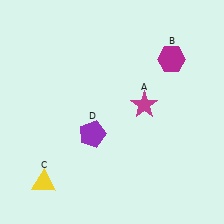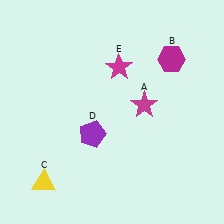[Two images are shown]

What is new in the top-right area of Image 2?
A magenta star (E) was added in the top-right area of Image 2.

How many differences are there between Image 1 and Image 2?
There is 1 difference between the two images.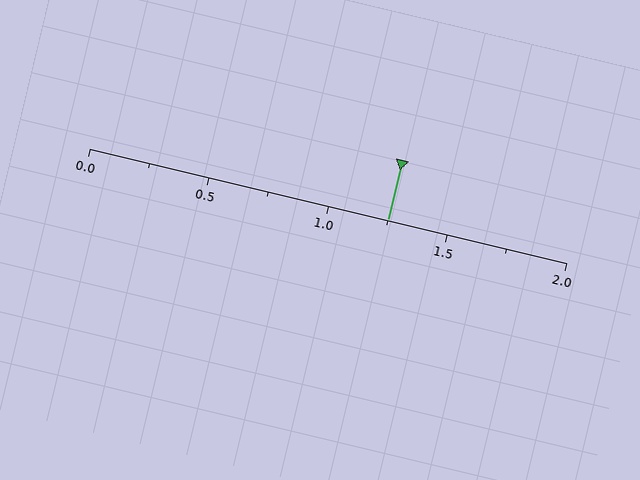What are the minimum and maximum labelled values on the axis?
The axis runs from 0.0 to 2.0.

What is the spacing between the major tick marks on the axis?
The major ticks are spaced 0.5 apart.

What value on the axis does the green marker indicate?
The marker indicates approximately 1.25.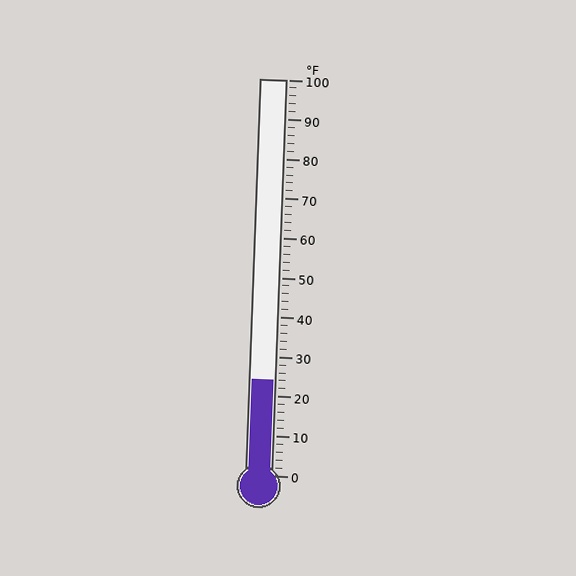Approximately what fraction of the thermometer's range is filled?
The thermometer is filled to approximately 25% of its range.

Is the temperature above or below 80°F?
The temperature is below 80°F.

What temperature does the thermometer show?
The thermometer shows approximately 24°F.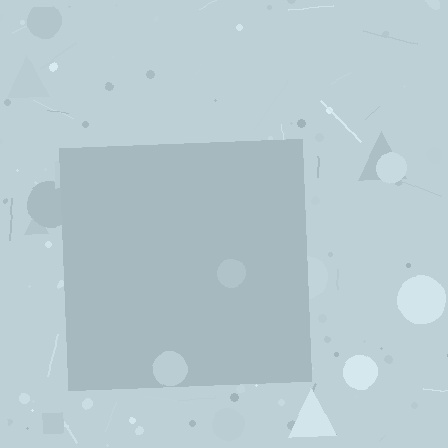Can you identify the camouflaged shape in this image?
The camouflaged shape is a square.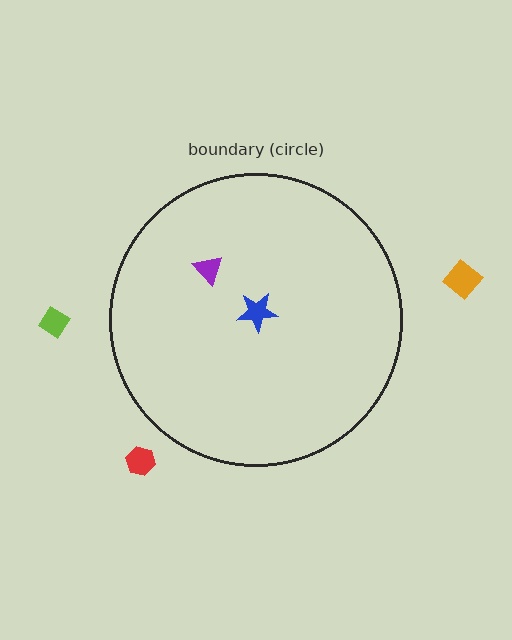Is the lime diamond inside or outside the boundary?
Outside.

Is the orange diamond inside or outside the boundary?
Outside.